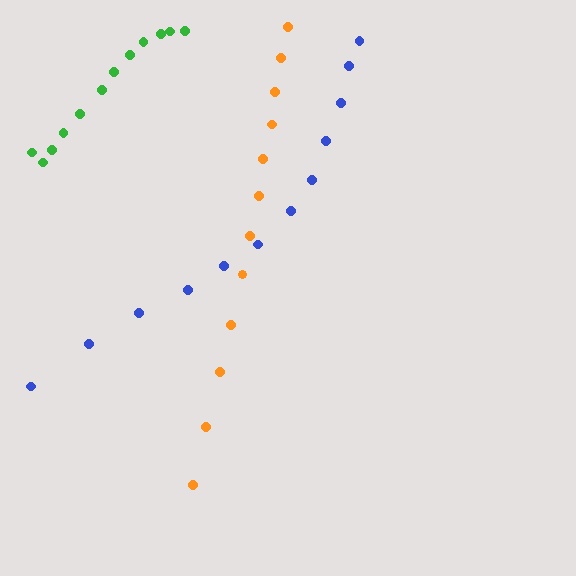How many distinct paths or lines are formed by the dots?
There are 3 distinct paths.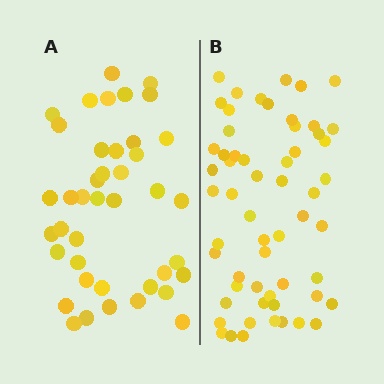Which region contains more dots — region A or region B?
Region B (the right region) has more dots.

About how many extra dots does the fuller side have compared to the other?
Region B has approximately 15 more dots than region A.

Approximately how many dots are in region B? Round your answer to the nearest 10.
About 60 dots. (The exact count is 58, which rounds to 60.)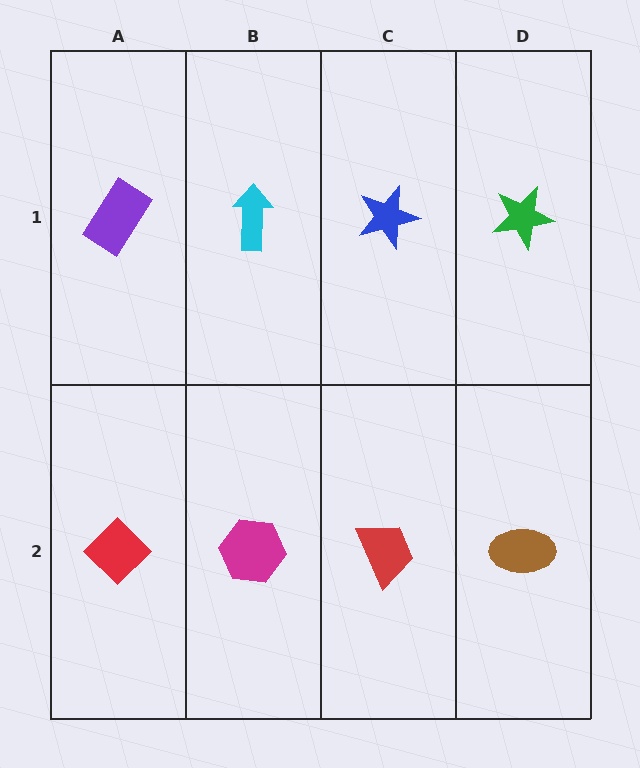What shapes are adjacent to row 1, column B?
A magenta hexagon (row 2, column B), a purple rectangle (row 1, column A), a blue star (row 1, column C).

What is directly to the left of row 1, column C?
A cyan arrow.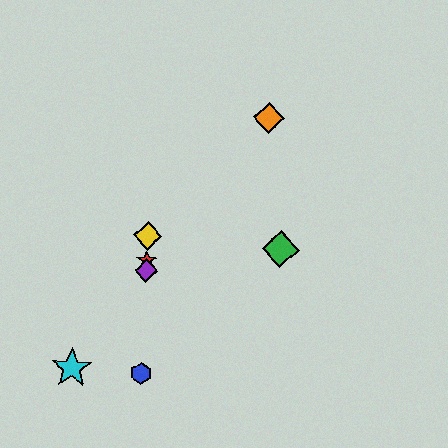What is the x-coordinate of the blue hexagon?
The blue hexagon is at x≈141.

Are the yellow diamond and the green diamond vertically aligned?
No, the yellow diamond is at x≈148 and the green diamond is at x≈281.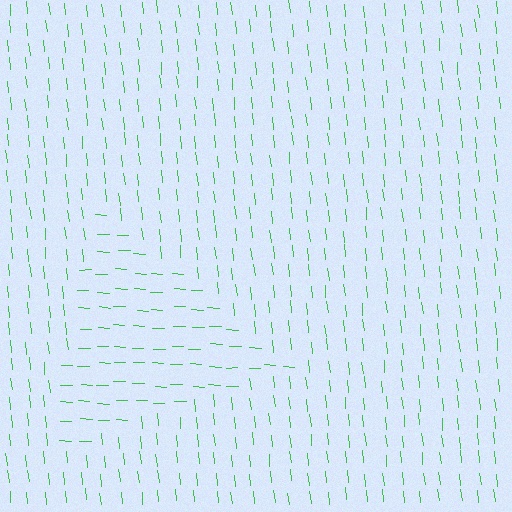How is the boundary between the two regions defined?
The boundary is defined purely by a change in line orientation (approximately 82 degrees difference). All lines are the same color and thickness.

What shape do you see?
I see a triangle.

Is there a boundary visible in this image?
Yes, there is a texture boundary formed by a change in line orientation.